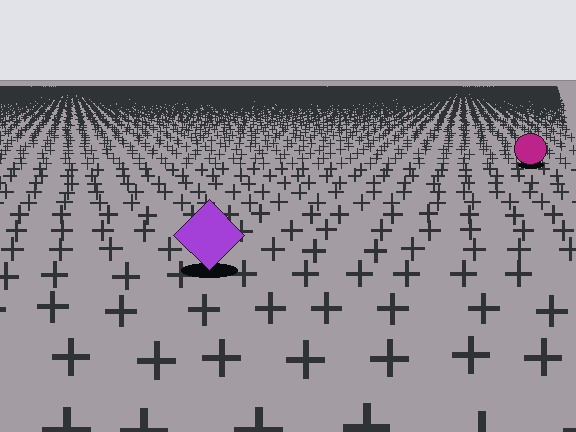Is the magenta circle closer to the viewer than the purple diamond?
No. The purple diamond is closer — you can tell from the texture gradient: the ground texture is coarser near it.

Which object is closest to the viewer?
The purple diamond is closest. The texture marks near it are larger and more spread out.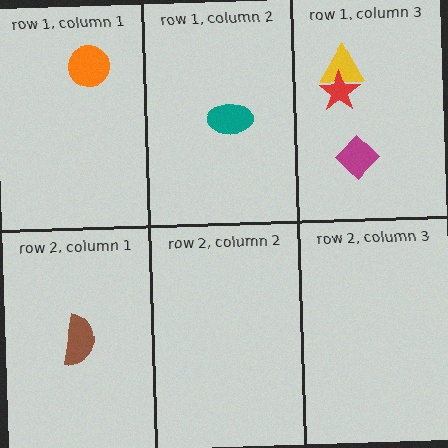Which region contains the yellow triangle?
The row 1, column 3 region.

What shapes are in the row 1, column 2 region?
The teal ellipse.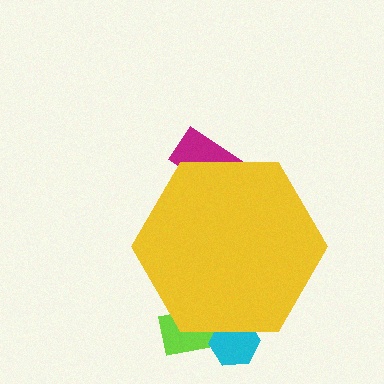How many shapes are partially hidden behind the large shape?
3 shapes are partially hidden.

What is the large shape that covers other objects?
A yellow hexagon.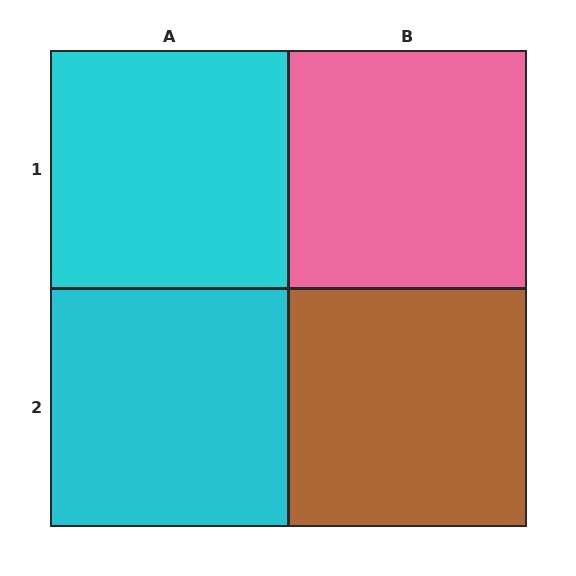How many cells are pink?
1 cell is pink.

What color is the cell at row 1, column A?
Cyan.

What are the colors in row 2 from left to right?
Cyan, brown.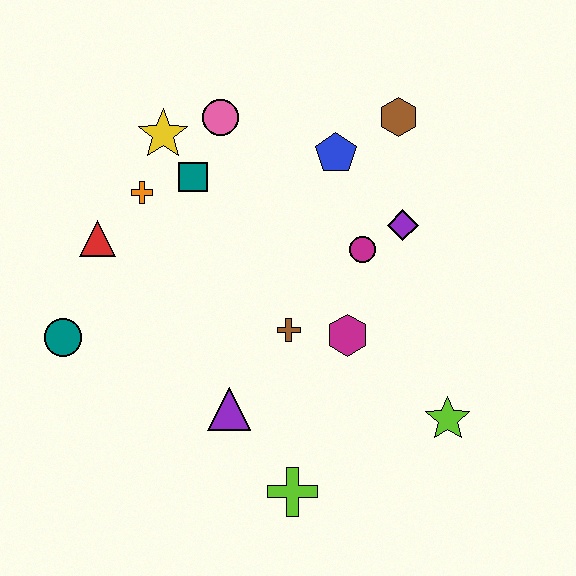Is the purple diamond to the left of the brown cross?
No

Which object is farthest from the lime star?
The yellow star is farthest from the lime star.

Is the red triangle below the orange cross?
Yes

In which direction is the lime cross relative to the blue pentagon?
The lime cross is below the blue pentagon.